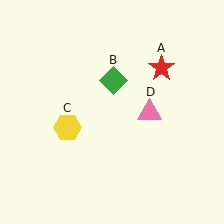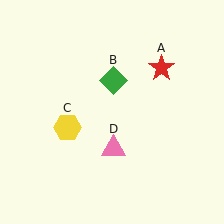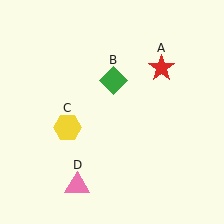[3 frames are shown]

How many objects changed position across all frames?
1 object changed position: pink triangle (object D).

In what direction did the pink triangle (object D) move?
The pink triangle (object D) moved down and to the left.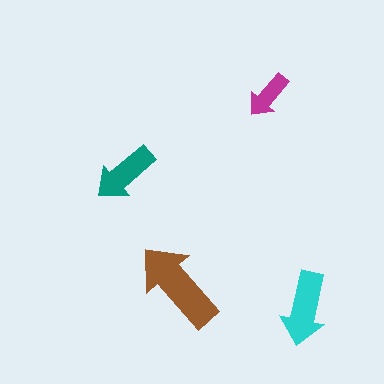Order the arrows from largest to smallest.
the brown one, the cyan one, the teal one, the magenta one.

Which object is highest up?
The magenta arrow is topmost.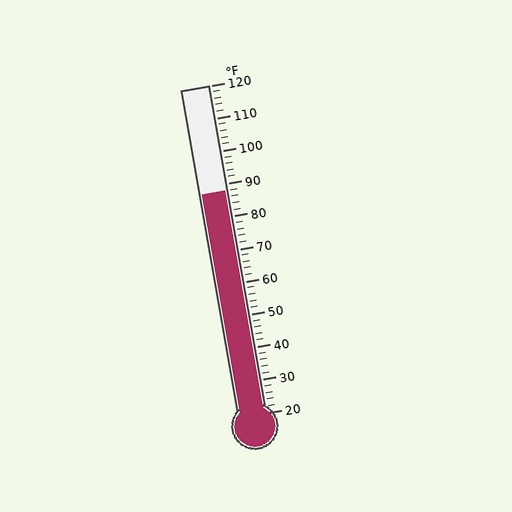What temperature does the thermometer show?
The thermometer shows approximately 88°F.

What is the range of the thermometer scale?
The thermometer scale ranges from 20°F to 120°F.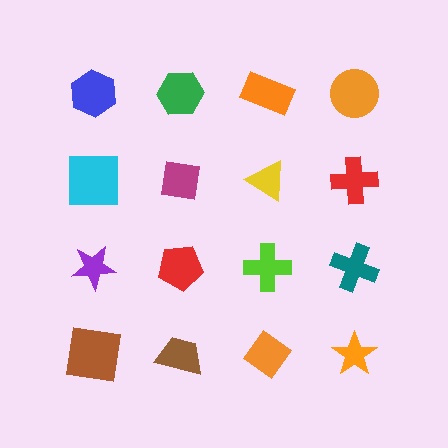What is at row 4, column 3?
An orange diamond.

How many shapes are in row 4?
4 shapes.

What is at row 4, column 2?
A brown trapezoid.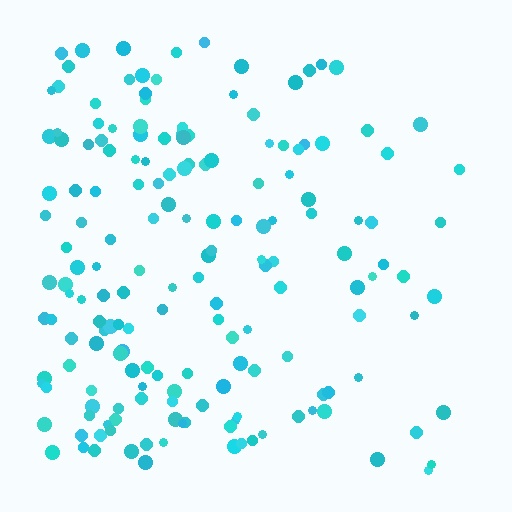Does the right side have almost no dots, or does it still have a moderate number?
Still a moderate number, just noticeably fewer than the left.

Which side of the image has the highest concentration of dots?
The left.